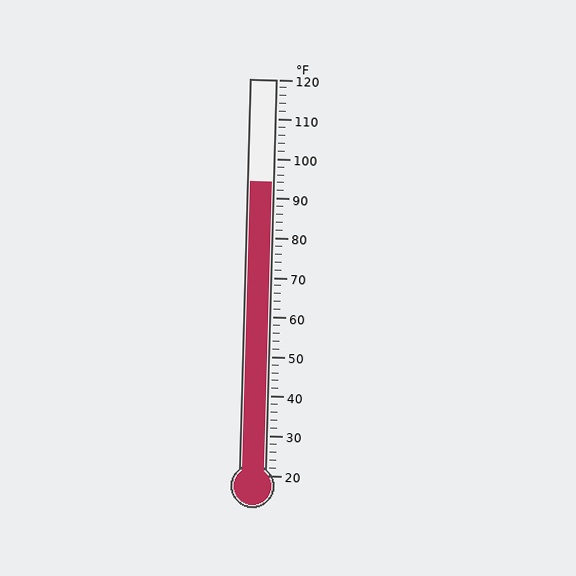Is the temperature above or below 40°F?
The temperature is above 40°F.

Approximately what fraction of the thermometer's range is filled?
The thermometer is filled to approximately 75% of its range.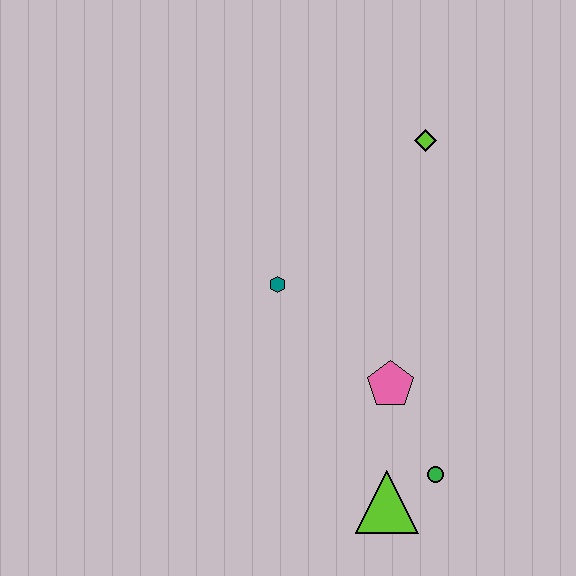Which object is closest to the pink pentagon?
The green circle is closest to the pink pentagon.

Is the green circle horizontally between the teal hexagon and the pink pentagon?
No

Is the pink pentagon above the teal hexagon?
No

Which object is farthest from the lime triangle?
The lime diamond is farthest from the lime triangle.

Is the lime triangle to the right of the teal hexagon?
Yes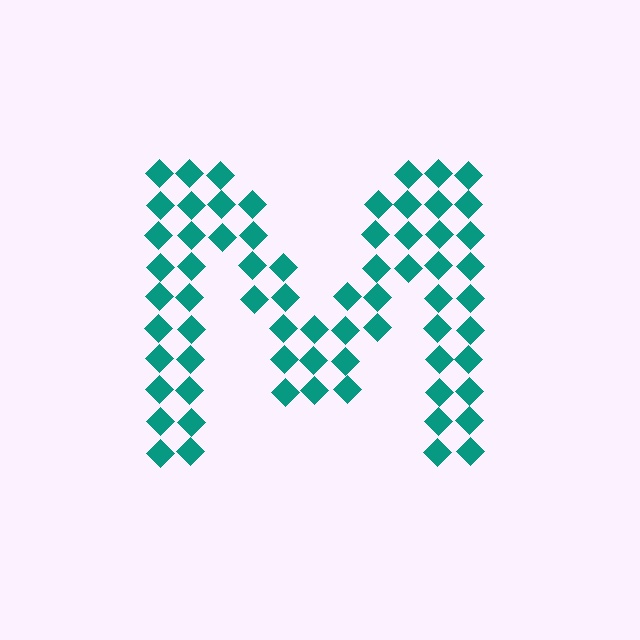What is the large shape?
The large shape is the letter M.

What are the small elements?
The small elements are diamonds.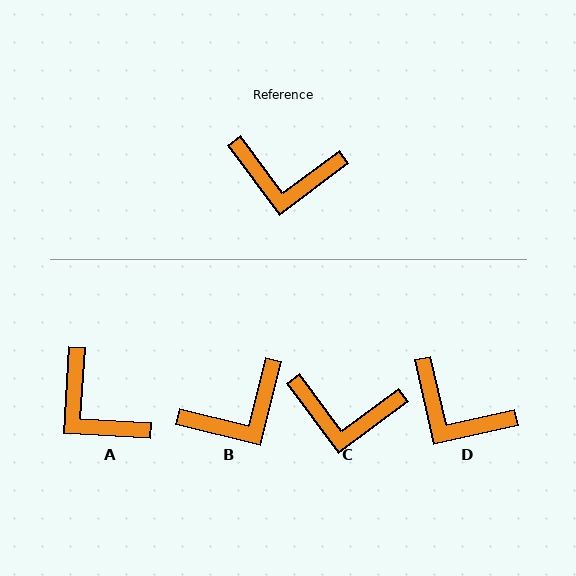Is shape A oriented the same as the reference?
No, it is off by about 40 degrees.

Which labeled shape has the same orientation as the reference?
C.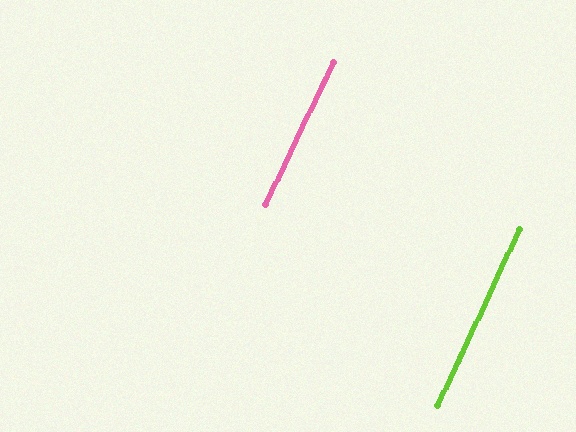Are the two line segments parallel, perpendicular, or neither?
Parallel — their directions differ by only 0.9°.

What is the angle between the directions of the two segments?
Approximately 1 degree.